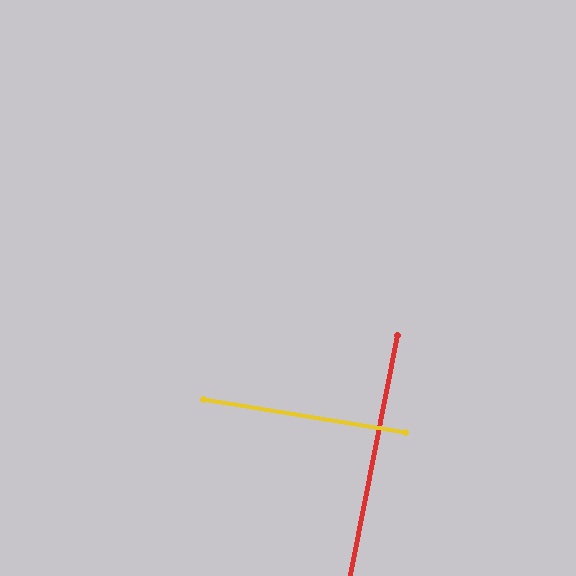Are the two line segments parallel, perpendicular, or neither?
Perpendicular — they meet at approximately 88°.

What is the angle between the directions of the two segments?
Approximately 88 degrees.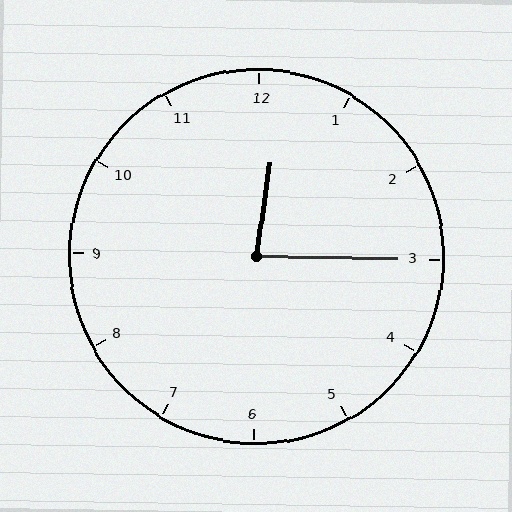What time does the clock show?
12:15.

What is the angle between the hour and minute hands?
Approximately 82 degrees.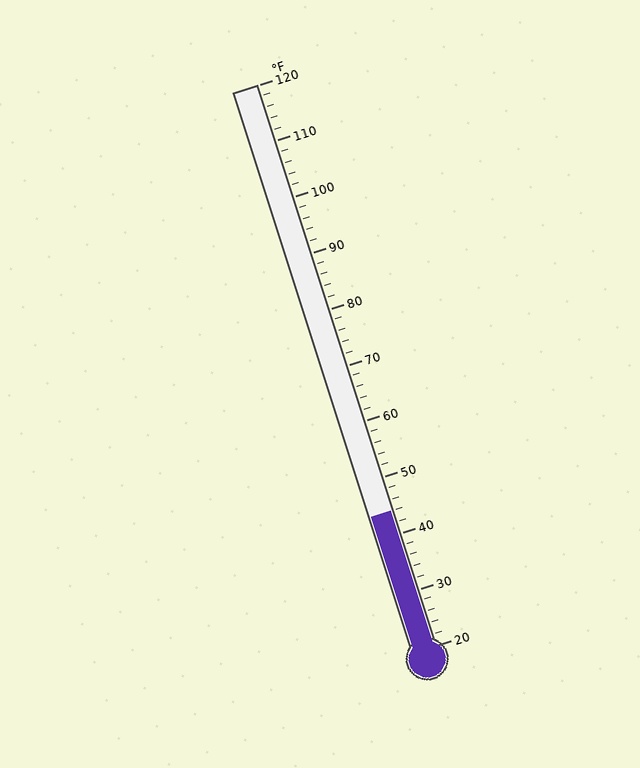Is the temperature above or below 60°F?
The temperature is below 60°F.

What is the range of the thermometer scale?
The thermometer scale ranges from 20°F to 120°F.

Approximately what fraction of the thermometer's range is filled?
The thermometer is filled to approximately 25% of its range.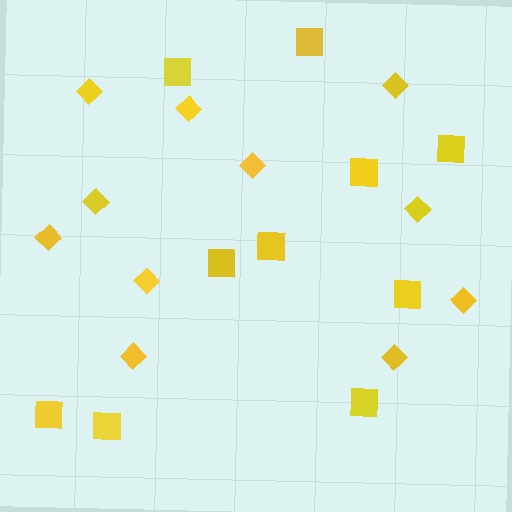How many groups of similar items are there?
There are 2 groups: one group of diamonds (11) and one group of squares (10).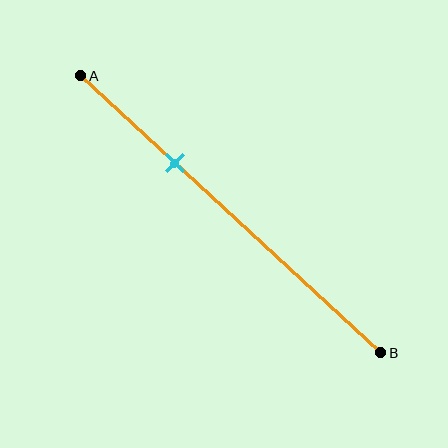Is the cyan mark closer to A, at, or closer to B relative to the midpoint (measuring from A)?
The cyan mark is closer to point A than the midpoint of segment AB.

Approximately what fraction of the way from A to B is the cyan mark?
The cyan mark is approximately 30% of the way from A to B.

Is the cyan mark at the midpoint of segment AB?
No, the mark is at about 30% from A, not at the 50% midpoint.